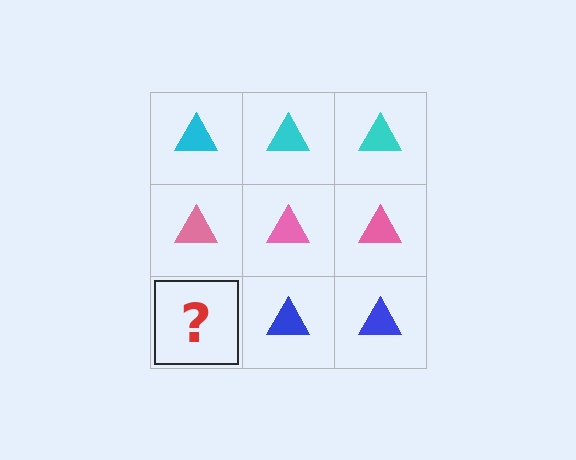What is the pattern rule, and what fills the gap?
The rule is that each row has a consistent color. The gap should be filled with a blue triangle.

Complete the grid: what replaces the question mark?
The question mark should be replaced with a blue triangle.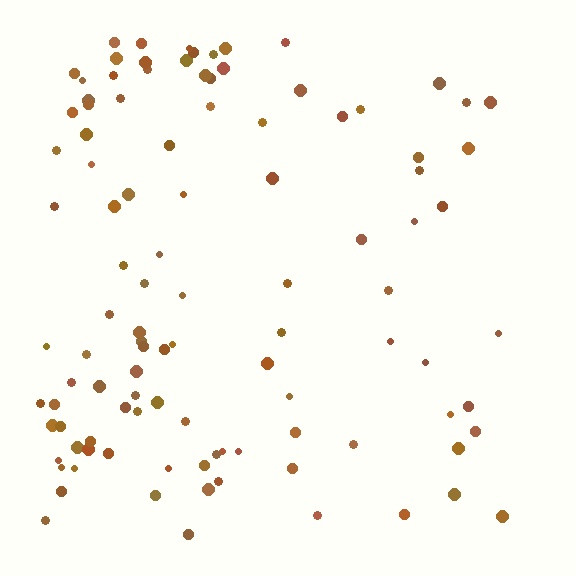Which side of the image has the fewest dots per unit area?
The right.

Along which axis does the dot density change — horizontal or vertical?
Horizontal.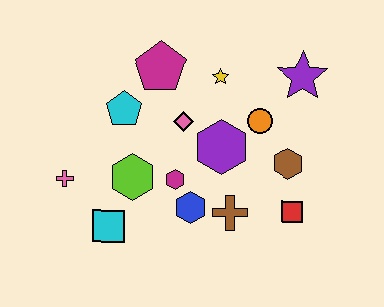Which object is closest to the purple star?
The orange circle is closest to the purple star.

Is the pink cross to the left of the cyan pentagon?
Yes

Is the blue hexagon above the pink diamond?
No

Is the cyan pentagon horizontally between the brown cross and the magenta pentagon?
No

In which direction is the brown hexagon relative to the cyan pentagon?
The brown hexagon is to the right of the cyan pentagon.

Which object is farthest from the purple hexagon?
The pink cross is farthest from the purple hexagon.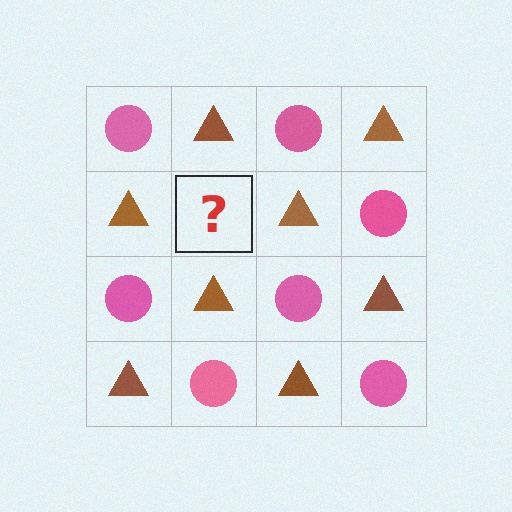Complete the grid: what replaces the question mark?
The question mark should be replaced with a pink circle.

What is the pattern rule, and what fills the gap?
The rule is that it alternates pink circle and brown triangle in a checkerboard pattern. The gap should be filled with a pink circle.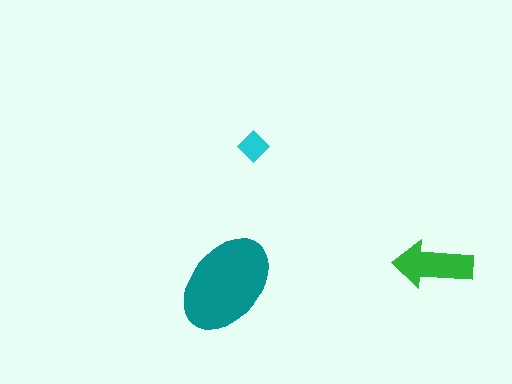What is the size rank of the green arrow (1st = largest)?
2nd.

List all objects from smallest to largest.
The cyan diamond, the green arrow, the teal ellipse.